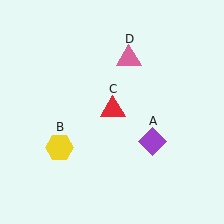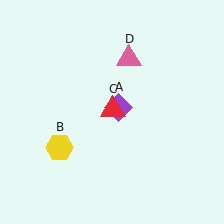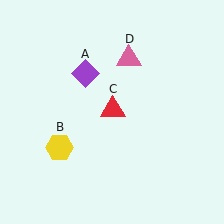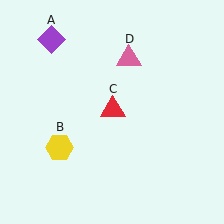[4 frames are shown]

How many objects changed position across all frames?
1 object changed position: purple diamond (object A).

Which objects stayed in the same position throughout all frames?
Yellow hexagon (object B) and red triangle (object C) and pink triangle (object D) remained stationary.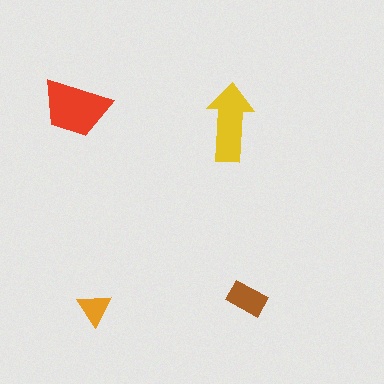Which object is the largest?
The red trapezoid.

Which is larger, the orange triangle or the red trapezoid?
The red trapezoid.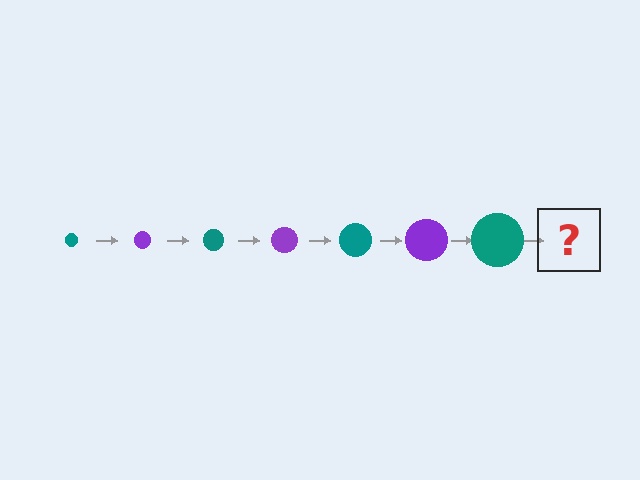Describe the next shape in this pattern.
It should be a purple circle, larger than the previous one.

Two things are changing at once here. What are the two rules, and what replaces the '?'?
The two rules are that the circle grows larger each step and the color cycles through teal and purple. The '?' should be a purple circle, larger than the previous one.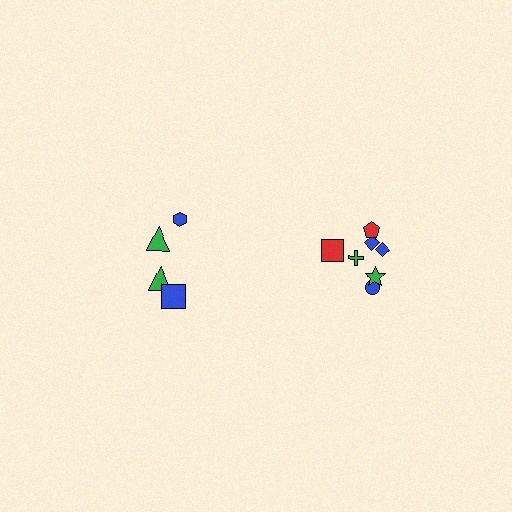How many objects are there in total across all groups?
There are 11 objects.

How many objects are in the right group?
There are 7 objects.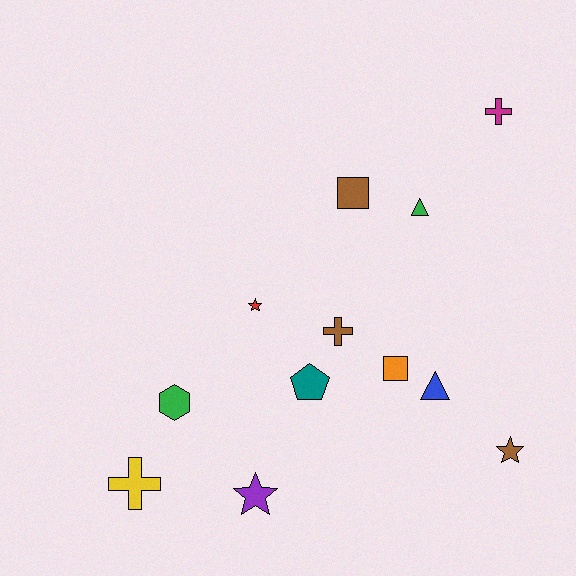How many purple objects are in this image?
There is 1 purple object.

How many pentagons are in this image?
There is 1 pentagon.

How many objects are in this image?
There are 12 objects.